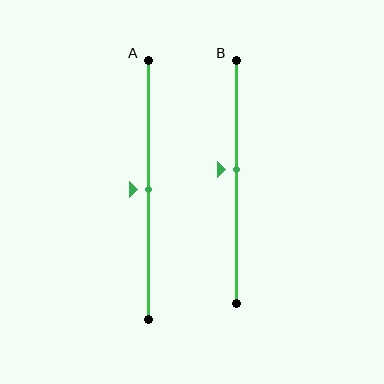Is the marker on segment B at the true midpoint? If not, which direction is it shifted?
No, the marker on segment B is shifted upward by about 5% of the segment length.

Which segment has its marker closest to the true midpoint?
Segment A has its marker closest to the true midpoint.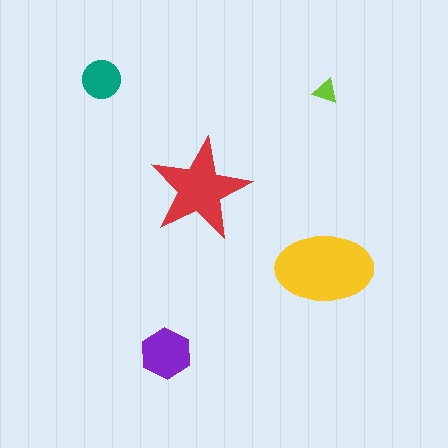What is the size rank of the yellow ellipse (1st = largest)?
1st.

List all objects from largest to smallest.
The yellow ellipse, the red star, the purple hexagon, the teal circle, the lime triangle.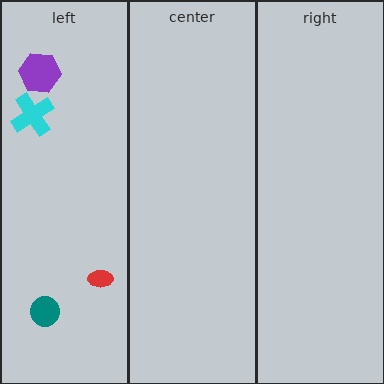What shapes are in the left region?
The teal circle, the purple hexagon, the cyan cross, the red ellipse.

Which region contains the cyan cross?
The left region.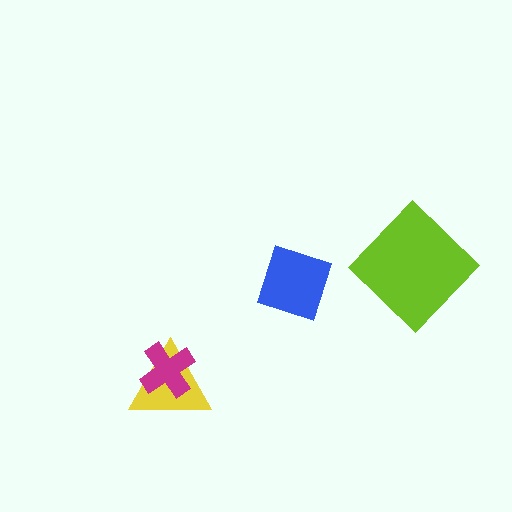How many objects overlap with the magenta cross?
1 object overlaps with the magenta cross.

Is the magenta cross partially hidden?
No, no other shape covers it.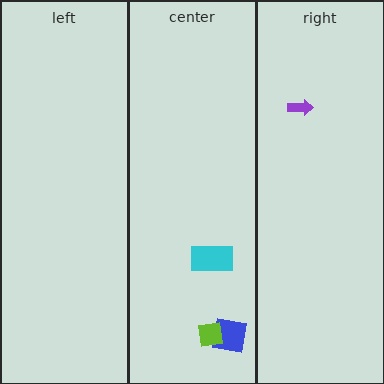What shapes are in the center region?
The blue square, the cyan rectangle, the lime square.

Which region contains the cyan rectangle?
The center region.